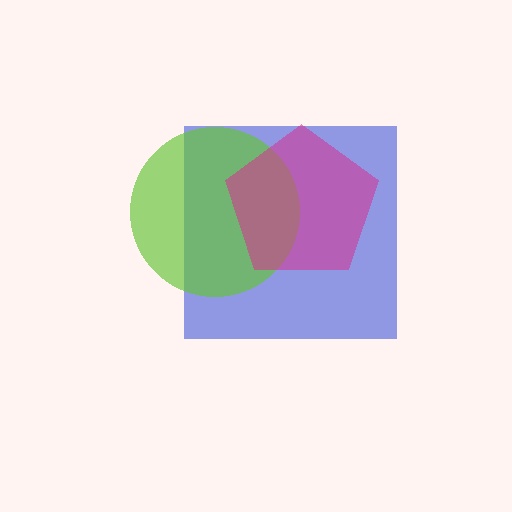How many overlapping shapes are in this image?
There are 3 overlapping shapes in the image.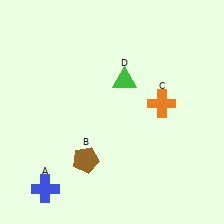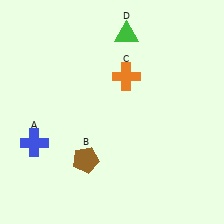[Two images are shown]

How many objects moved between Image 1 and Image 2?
3 objects moved between the two images.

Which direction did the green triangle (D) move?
The green triangle (D) moved up.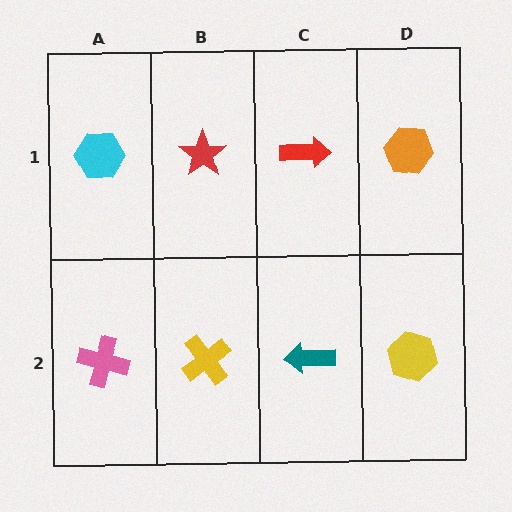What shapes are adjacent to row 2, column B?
A red star (row 1, column B), a pink cross (row 2, column A), a teal arrow (row 2, column C).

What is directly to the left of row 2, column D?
A teal arrow.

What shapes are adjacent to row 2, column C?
A red arrow (row 1, column C), a yellow cross (row 2, column B), a yellow hexagon (row 2, column D).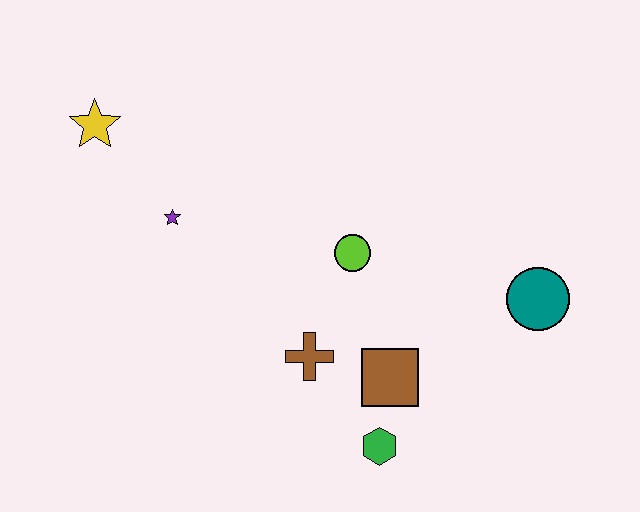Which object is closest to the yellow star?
The purple star is closest to the yellow star.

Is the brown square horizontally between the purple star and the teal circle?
Yes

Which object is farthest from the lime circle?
The yellow star is farthest from the lime circle.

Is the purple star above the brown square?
Yes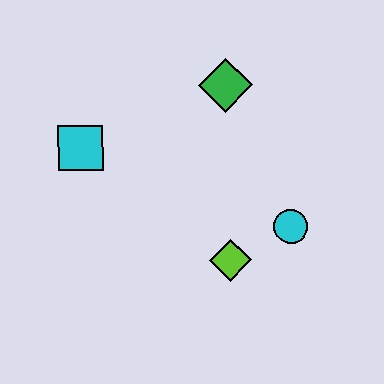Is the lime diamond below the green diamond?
Yes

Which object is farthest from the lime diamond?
The cyan square is farthest from the lime diamond.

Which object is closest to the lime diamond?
The cyan circle is closest to the lime diamond.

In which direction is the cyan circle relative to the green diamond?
The cyan circle is below the green diamond.